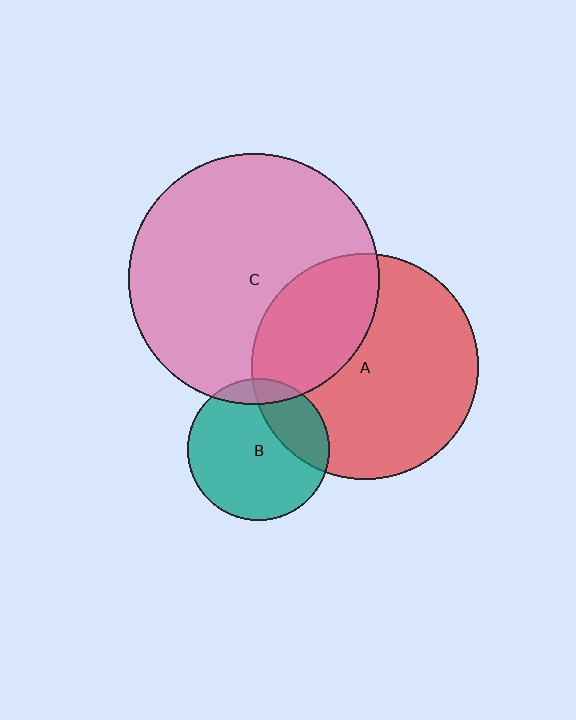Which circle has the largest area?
Circle C (pink).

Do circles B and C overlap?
Yes.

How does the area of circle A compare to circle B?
Approximately 2.5 times.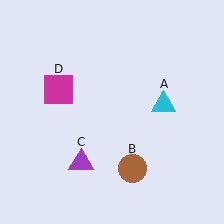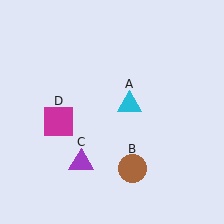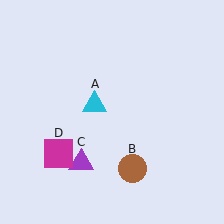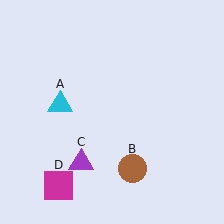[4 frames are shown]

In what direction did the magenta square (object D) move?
The magenta square (object D) moved down.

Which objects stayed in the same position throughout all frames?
Brown circle (object B) and purple triangle (object C) remained stationary.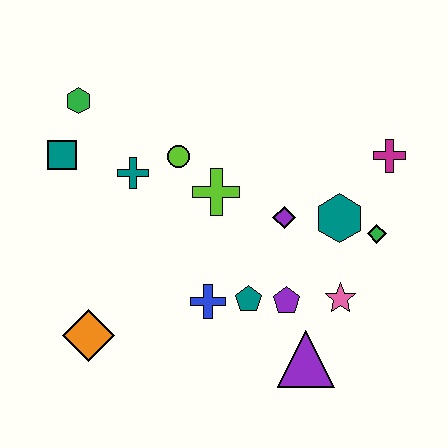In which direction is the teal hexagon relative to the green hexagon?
The teal hexagon is to the right of the green hexagon.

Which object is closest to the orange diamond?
The blue cross is closest to the orange diamond.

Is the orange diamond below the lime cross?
Yes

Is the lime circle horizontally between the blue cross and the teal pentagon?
No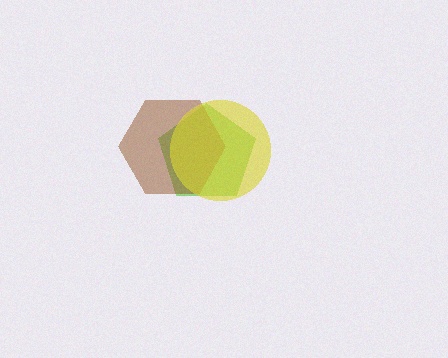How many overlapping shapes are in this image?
There are 3 overlapping shapes in the image.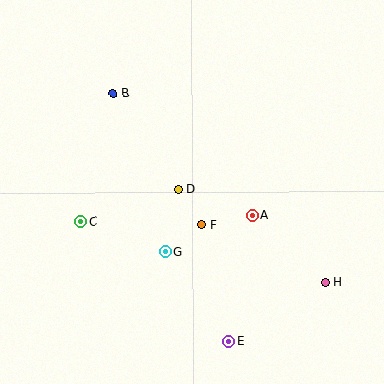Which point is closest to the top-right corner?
Point A is closest to the top-right corner.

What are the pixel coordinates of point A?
Point A is at (252, 215).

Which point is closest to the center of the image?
Point D at (178, 189) is closest to the center.